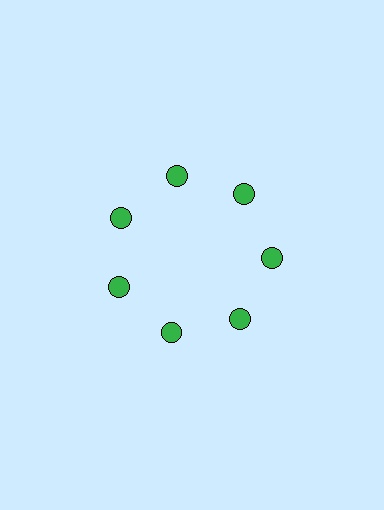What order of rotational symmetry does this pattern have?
This pattern has 7-fold rotational symmetry.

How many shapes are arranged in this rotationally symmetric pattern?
There are 7 shapes, arranged in 7 groups of 1.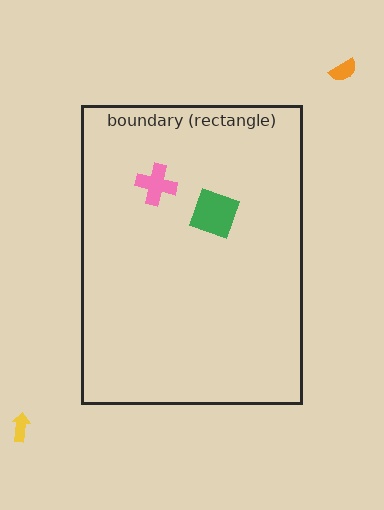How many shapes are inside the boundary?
2 inside, 2 outside.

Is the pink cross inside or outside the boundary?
Inside.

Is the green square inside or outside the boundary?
Inside.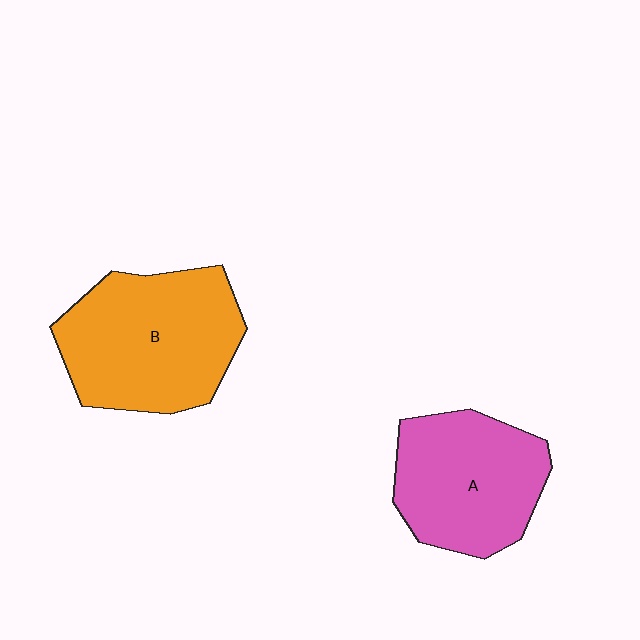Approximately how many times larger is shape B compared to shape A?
Approximately 1.2 times.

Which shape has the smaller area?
Shape A (pink).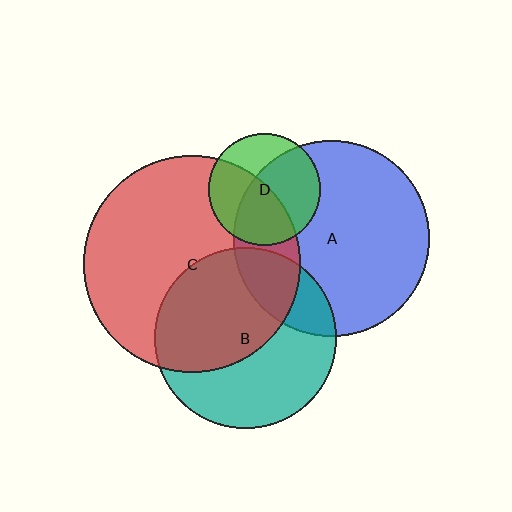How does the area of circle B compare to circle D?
Approximately 2.6 times.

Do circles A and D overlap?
Yes.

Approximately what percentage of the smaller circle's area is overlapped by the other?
Approximately 60%.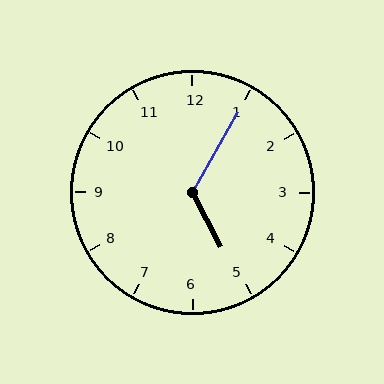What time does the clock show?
5:05.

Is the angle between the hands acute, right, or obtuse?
It is obtuse.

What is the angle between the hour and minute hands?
Approximately 122 degrees.